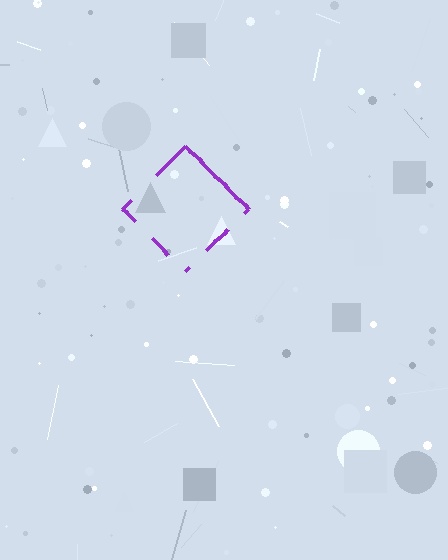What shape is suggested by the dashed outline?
The dashed outline suggests a diamond.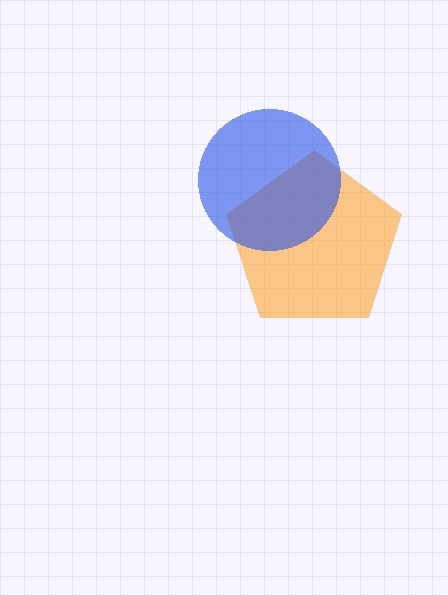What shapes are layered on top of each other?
The layered shapes are: an orange pentagon, a blue circle.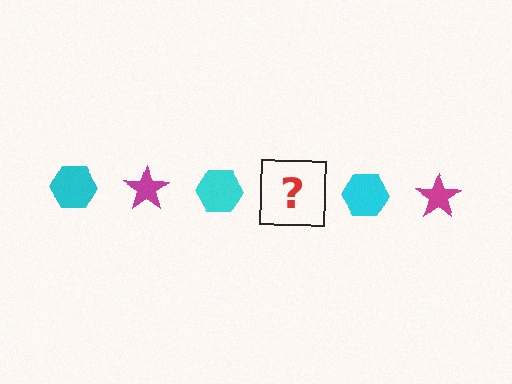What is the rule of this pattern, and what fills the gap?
The rule is that the pattern alternates between cyan hexagon and magenta star. The gap should be filled with a magenta star.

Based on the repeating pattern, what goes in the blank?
The blank should be a magenta star.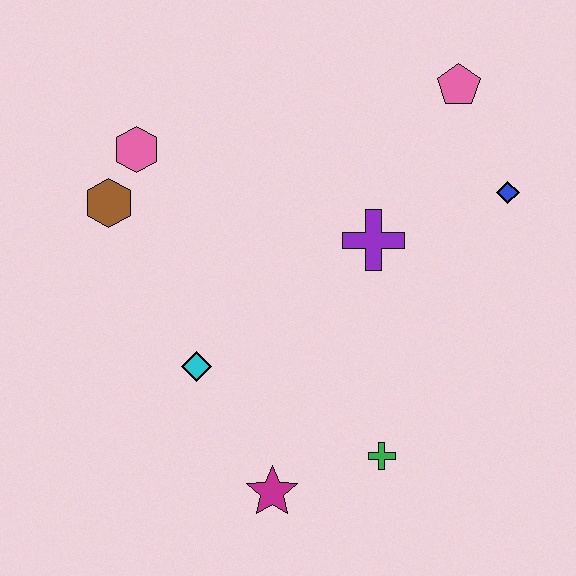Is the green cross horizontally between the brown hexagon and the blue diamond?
Yes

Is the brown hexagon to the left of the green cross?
Yes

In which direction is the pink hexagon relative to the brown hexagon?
The pink hexagon is above the brown hexagon.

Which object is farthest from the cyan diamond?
The pink pentagon is farthest from the cyan diamond.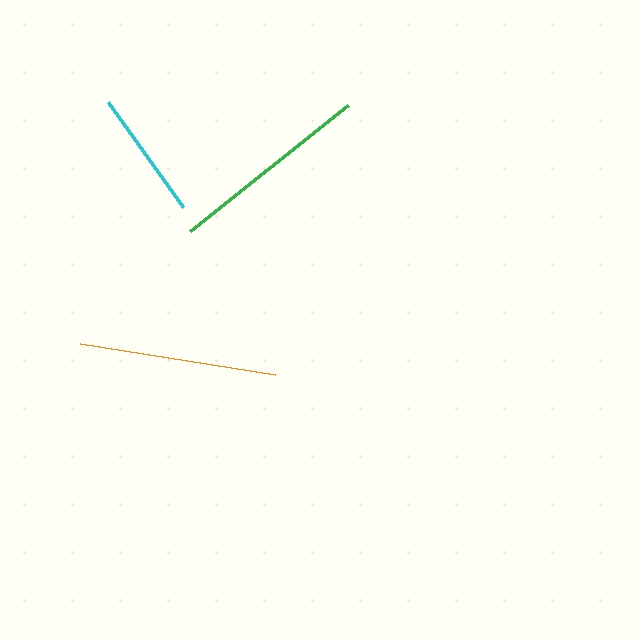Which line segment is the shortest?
The cyan line is the shortest at approximately 129 pixels.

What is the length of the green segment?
The green segment is approximately 202 pixels long.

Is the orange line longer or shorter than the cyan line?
The orange line is longer than the cyan line.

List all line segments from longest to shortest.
From longest to shortest: green, orange, cyan.